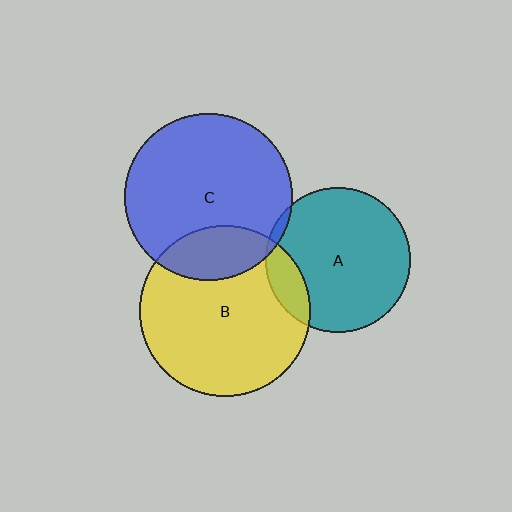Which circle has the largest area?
Circle B (yellow).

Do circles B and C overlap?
Yes.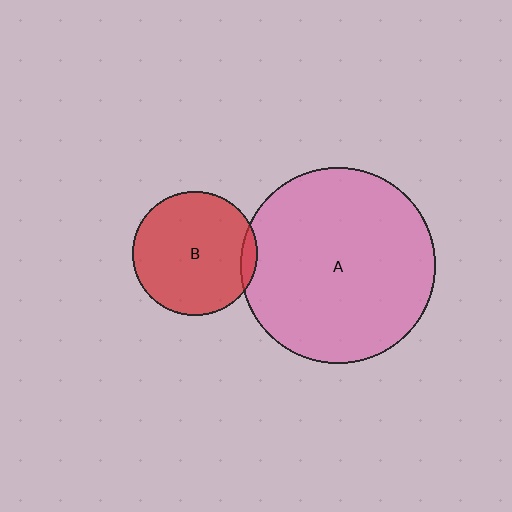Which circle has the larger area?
Circle A (pink).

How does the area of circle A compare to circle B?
Approximately 2.5 times.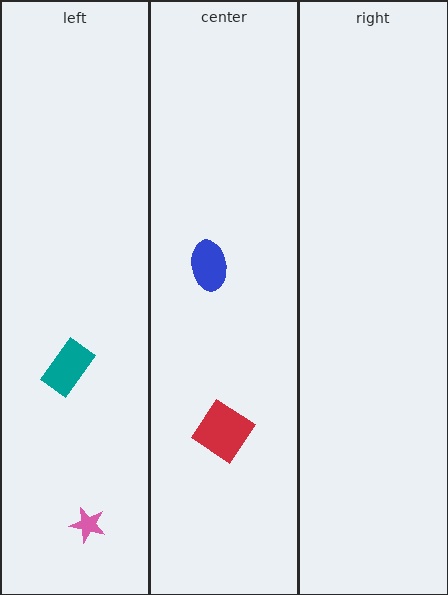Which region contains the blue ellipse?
The center region.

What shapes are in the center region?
The red diamond, the blue ellipse.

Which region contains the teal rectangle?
The left region.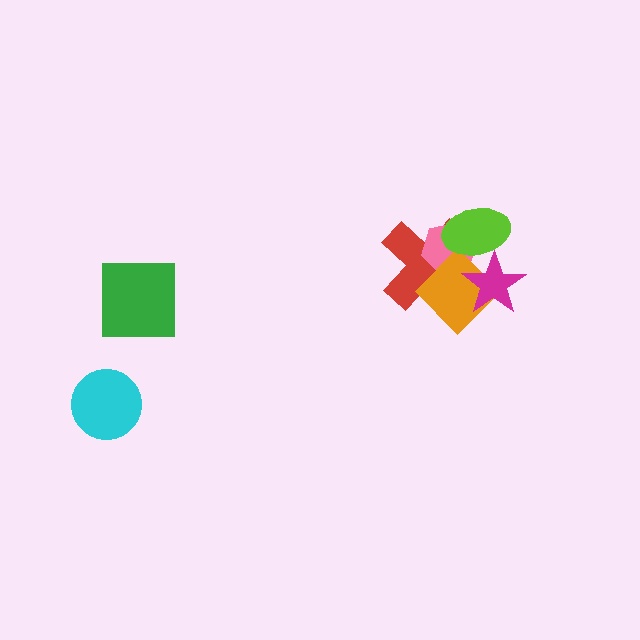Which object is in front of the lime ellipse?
The magenta star is in front of the lime ellipse.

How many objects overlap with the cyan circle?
0 objects overlap with the cyan circle.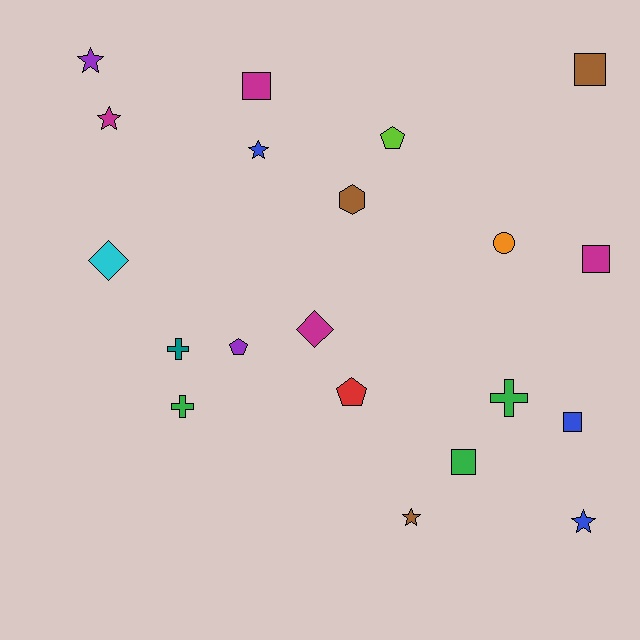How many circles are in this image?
There is 1 circle.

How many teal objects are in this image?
There is 1 teal object.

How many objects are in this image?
There are 20 objects.